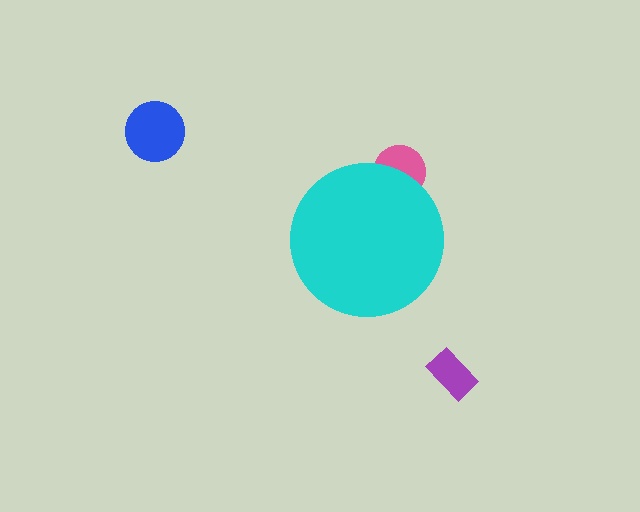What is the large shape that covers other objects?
A cyan circle.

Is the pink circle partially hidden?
Yes, the pink circle is partially hidden behind the cyan circle.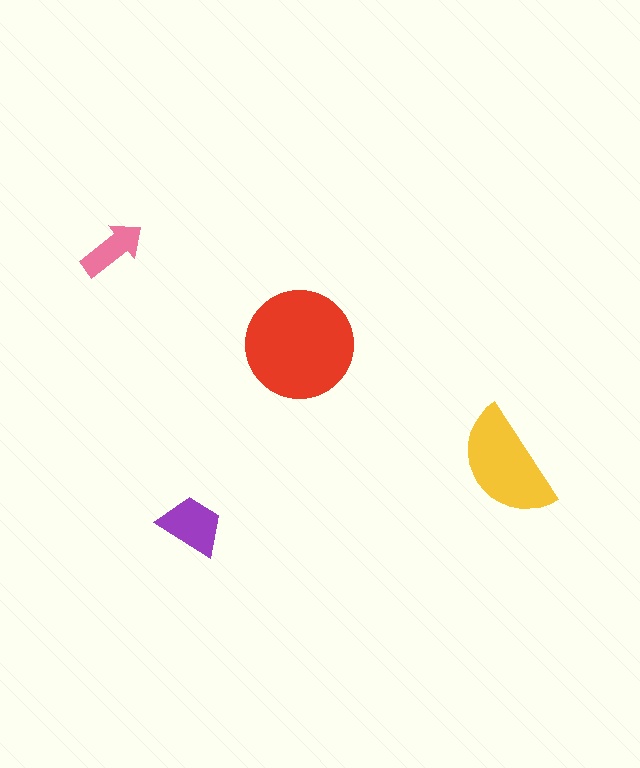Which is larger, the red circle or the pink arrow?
The red circle.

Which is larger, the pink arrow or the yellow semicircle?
The yellow semicircle.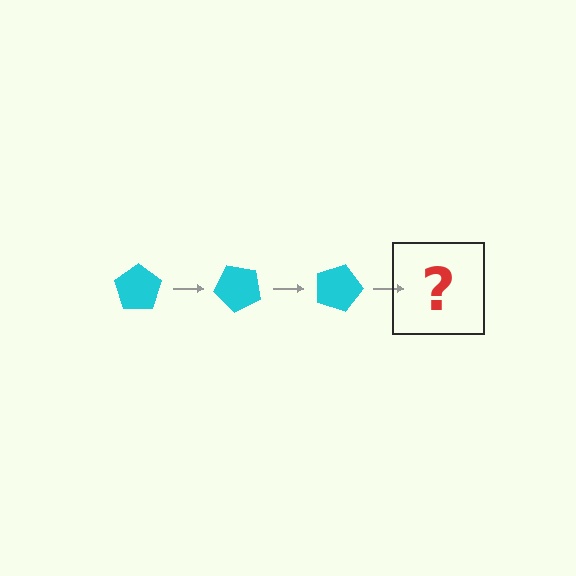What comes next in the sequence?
The next element should be a cyan pentagon rotated 135 degrees.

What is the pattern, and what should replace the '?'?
The pattern is that the pentagon rotates 45 degrees each step. The '?' should be a cyan pentagon rotated 135 degrees.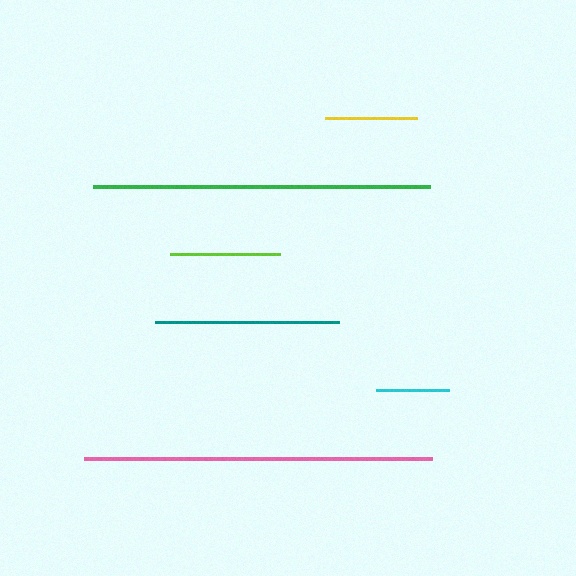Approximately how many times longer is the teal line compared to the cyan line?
The teal line is approximately 2.5 times the length of the cyan line.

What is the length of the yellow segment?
The yellow segment is approximately 92 pixels long.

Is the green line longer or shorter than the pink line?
The pink line is longer than the green line.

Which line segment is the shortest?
The cyan line is the shortest at approximately 73 pixels.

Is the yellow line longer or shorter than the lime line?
The lime line is longer than the yellow line.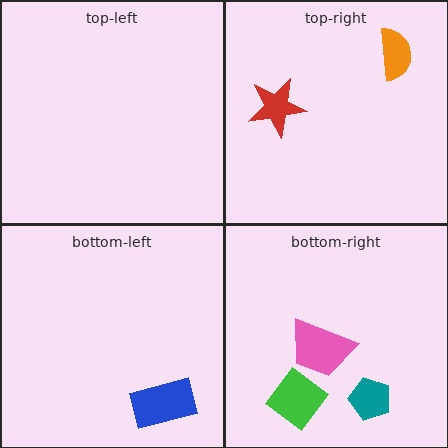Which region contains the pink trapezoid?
The bottom-right region.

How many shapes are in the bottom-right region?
3.